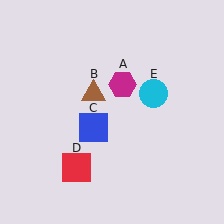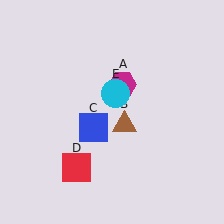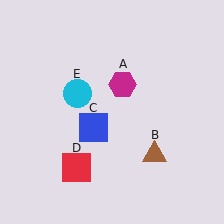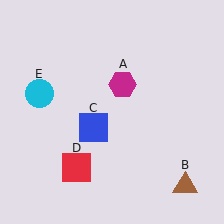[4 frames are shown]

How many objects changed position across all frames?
2 objects changed position: brown triangle (object B), cyan circle (object E).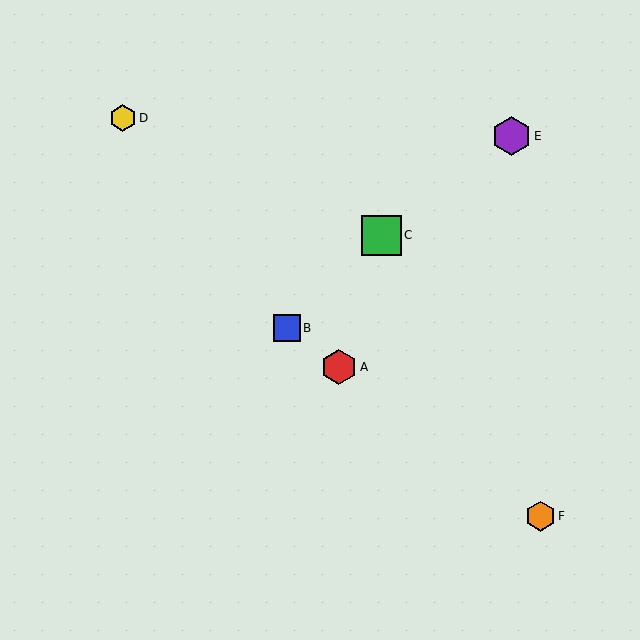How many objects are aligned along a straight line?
3 objects (A, B, F) are aligned along a straight line.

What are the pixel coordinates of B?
Object B is at (287, 328).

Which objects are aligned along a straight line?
Objects A, B, F are aligned along a straight line.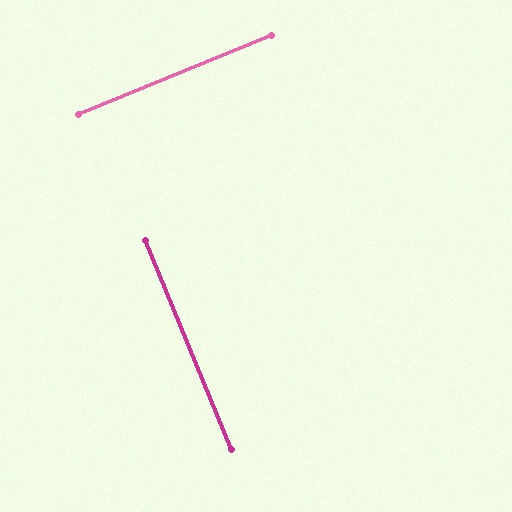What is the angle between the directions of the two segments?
Approximately 90 degrees.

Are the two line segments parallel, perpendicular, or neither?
Perpendicular — they meet at approximately 90°.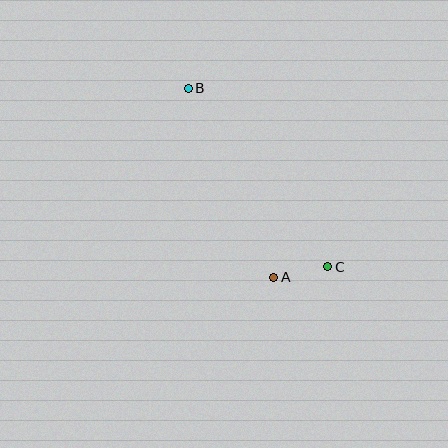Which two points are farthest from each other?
Points B and C are farthest from each other.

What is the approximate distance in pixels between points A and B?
The distance between A and B is approximately 207 pixels.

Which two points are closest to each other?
Points A and C are closest to each other.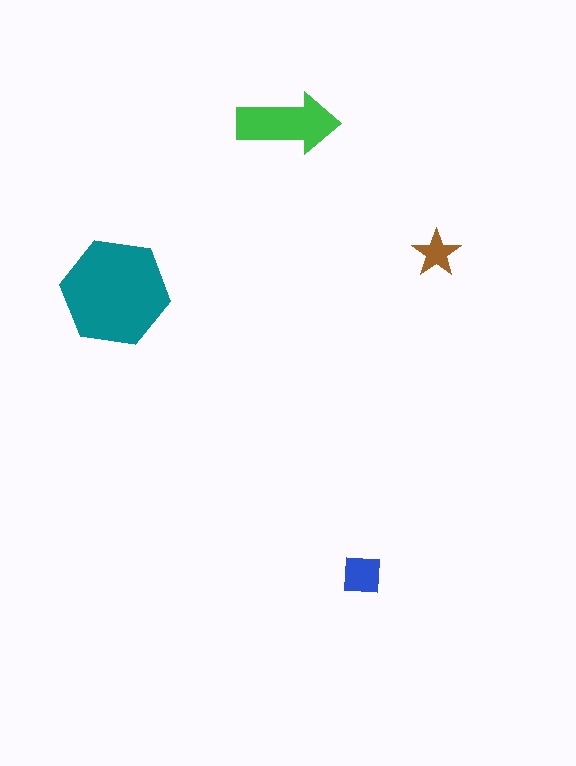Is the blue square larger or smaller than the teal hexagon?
Smaller.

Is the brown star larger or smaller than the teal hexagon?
Smaller.